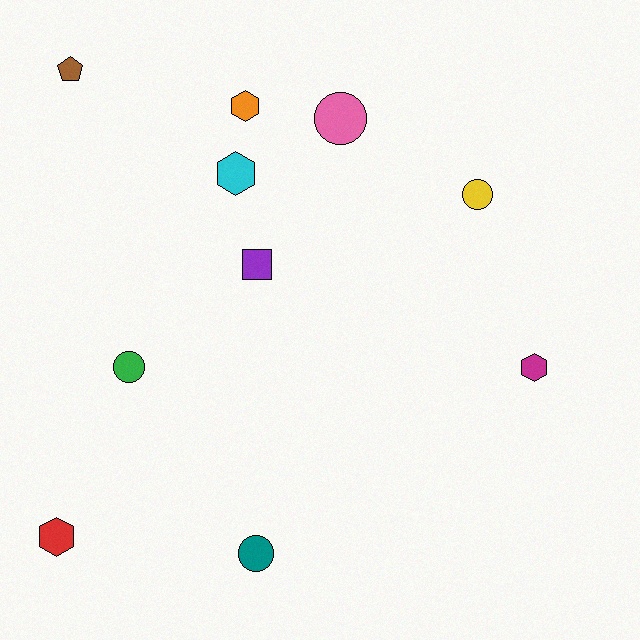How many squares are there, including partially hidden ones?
There is 1 square.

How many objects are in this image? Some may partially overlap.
There are 10 objects.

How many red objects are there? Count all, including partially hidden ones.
There is 1 red object.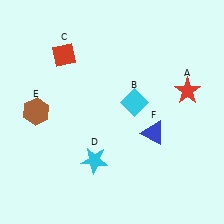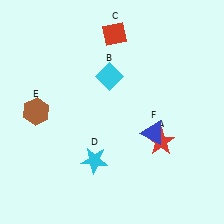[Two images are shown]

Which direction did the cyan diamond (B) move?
The cyan diamond (B) moved up.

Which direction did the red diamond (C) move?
The red diamond (C) moved right.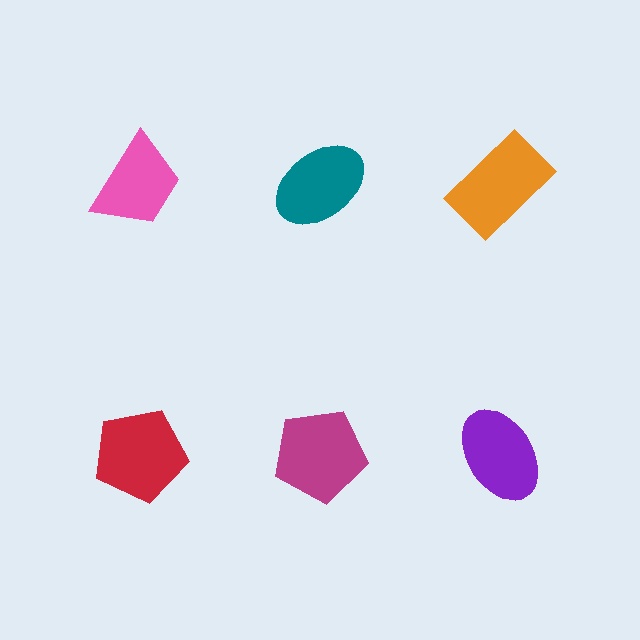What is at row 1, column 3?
An orange rectangle.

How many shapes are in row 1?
3 shapes.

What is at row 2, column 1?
A red pentagon.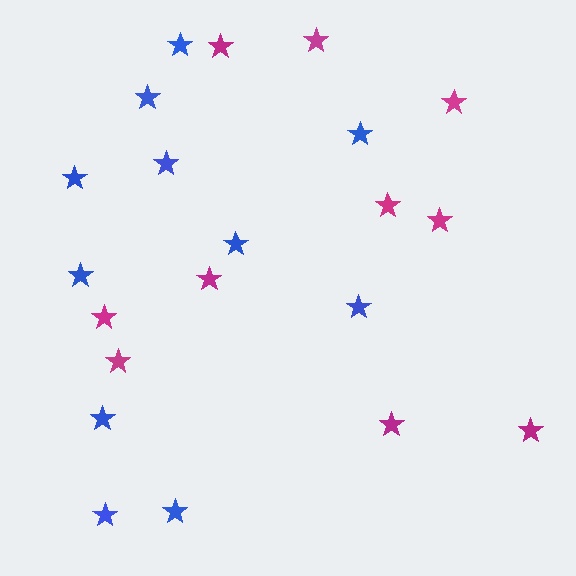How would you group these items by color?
There are 2 groups: one group of magenta stars (10) and one group of blue stars (11).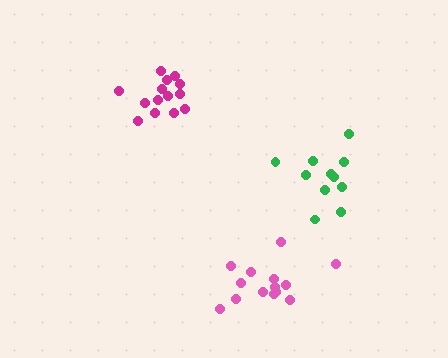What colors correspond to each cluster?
The clusters are colored: pink, magenta, green.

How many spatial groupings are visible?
There are 3 spatial groupings.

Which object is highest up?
The magenta cluster is topmost.